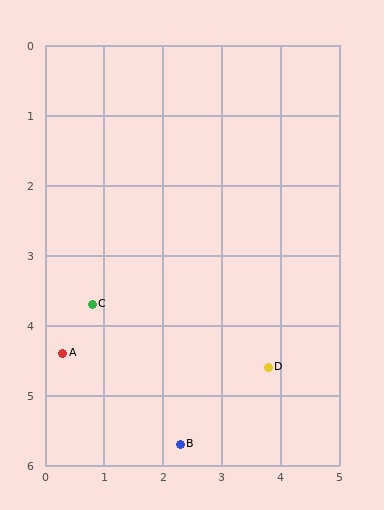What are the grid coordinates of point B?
Point B is at approximately (2.3, 5.7).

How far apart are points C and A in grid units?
Points C and A are about 0.9 grid units apart.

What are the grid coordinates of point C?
Point C is at approximately (0.8, 3.7).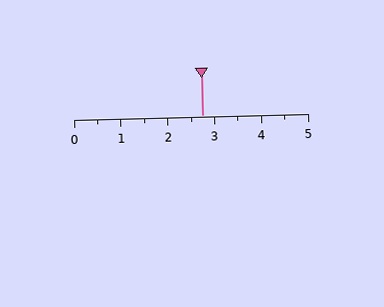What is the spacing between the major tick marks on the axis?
The major ticks are spaced 1 apart.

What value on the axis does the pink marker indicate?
The marker indicates approximately 2.8.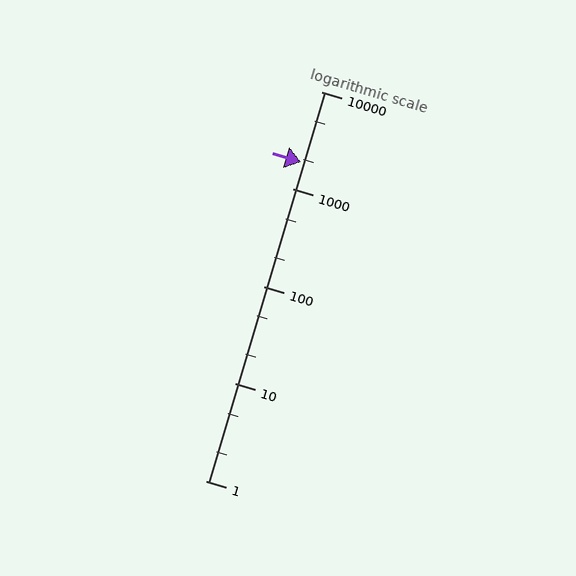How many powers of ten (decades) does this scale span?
The scale spans 4 decades, from 1 to 10000.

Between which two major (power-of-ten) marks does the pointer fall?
The pointer is between 1000 and 10000.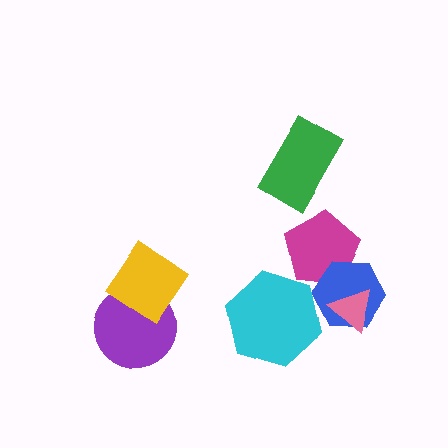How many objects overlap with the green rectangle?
0 objects overlap with the green rectangle.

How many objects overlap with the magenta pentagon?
1 object overlaps with the magenta pentagon.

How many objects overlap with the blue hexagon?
2 objects overlap with the blue hexagon.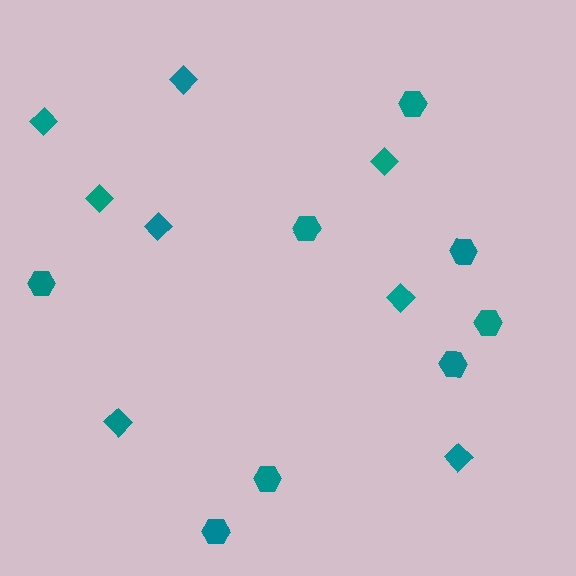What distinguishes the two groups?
There are 2 groups: one group of hexagons (8) and one group of diamonds (8).